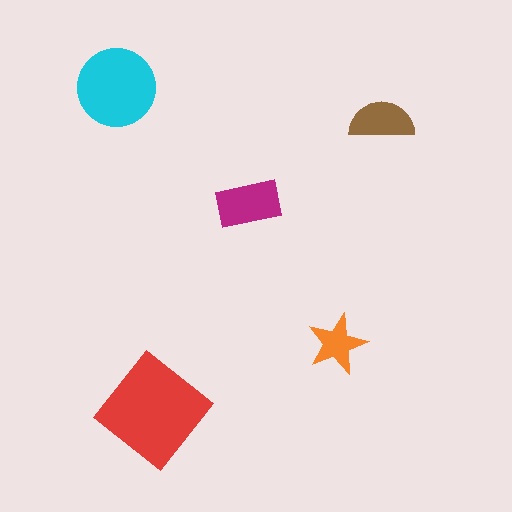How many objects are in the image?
There are 5 objects in the image.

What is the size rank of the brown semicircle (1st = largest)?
4th.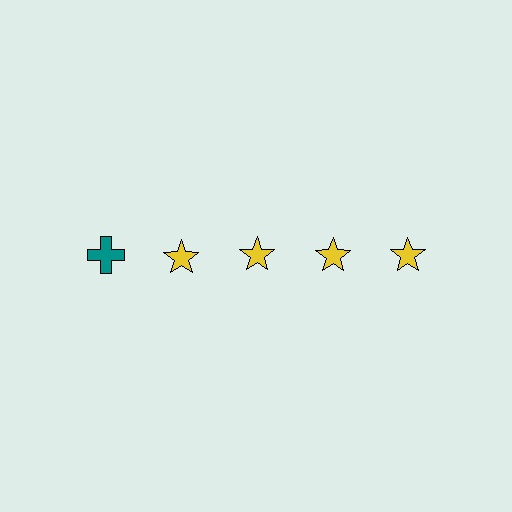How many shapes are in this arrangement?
There are 5 shapes arranged in a grid pattern.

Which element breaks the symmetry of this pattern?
The teal cross in the top row, leftmost column breaks the symmetry. All other shapes are yellow stars.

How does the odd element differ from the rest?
It differs in both color (teal instead of yellow) and shape (cross instead of star).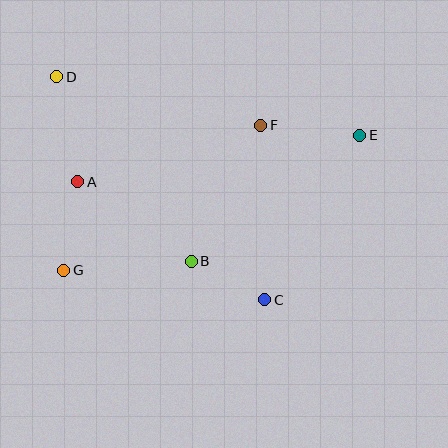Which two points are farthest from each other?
Points E and G are farthest from each other.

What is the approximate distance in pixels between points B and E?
The distance between B and E is approximately 210 pixels.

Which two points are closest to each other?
Points B and C are closest to each other.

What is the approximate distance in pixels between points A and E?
The distance between A and E is approximately 286 pixels.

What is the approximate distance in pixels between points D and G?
The distance between D and G is approximately 193 pixels.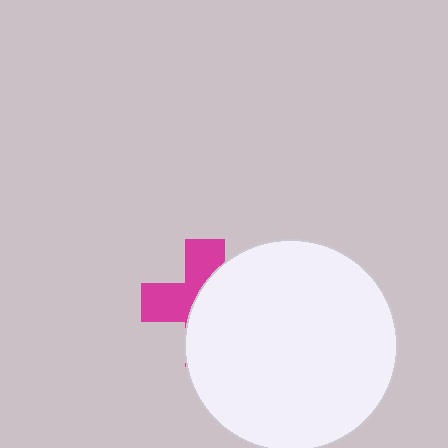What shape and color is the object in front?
The object in front is a white circle.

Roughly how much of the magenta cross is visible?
A small part of it is visible (roughly 41%).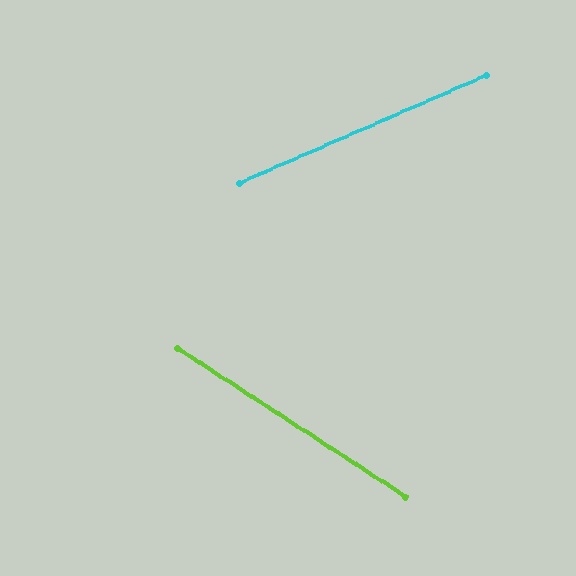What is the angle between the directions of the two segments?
Approximately 56 degrees.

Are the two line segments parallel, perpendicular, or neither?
Neither parallel nor perpendicular — they differ by about 56°.